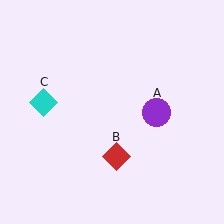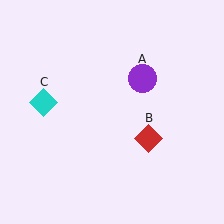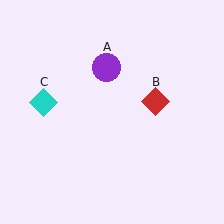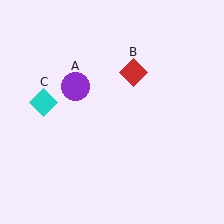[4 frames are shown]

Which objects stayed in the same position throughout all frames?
Cyan diamond (object C) remained stationary.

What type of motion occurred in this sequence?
The purple circle (object A), red diamond (object B) rotated counterclockwise around the center of the scene.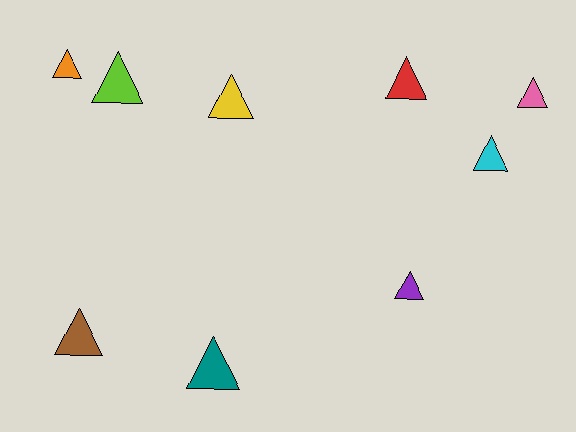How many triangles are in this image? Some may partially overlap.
There are 9 triangles.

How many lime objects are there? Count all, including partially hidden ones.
There is 1 lime object.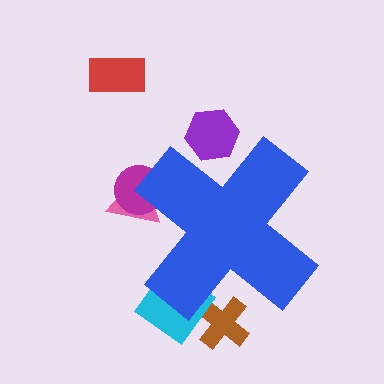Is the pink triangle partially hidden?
Yes, the pink triangle is partially hidden behind the blue cross.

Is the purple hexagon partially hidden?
Yes, the purple hexagon is partially hidden behind the blue cross.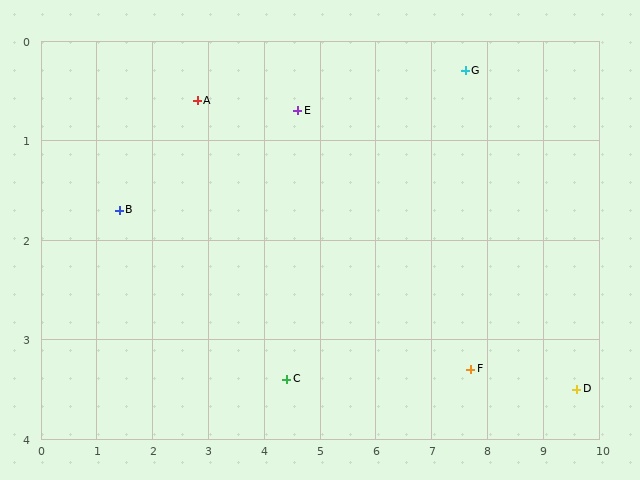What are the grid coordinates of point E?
Point E is at approximately (4.6, 0.7).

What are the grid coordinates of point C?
Point C is at approximately (4.4, 3.4).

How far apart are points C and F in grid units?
Points C and F are about 3.3 grid units apart.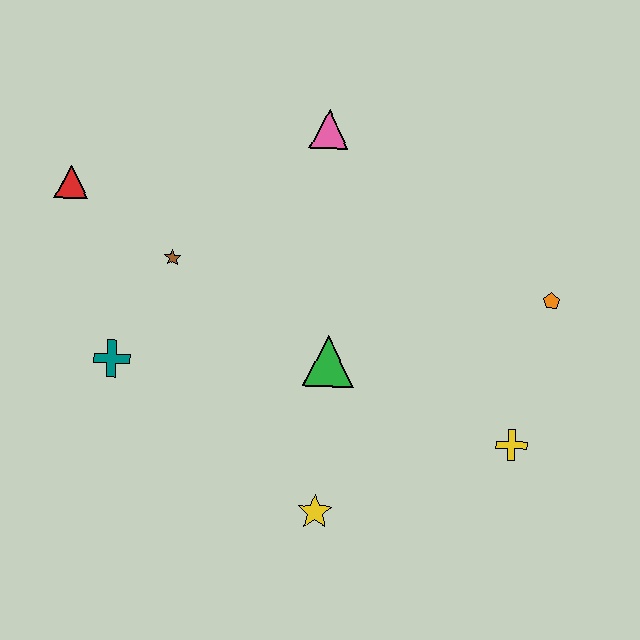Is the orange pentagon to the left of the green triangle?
No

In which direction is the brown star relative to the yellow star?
The brown star is above the yellow star.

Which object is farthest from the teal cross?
The orange pentagon is farthest from the teal cross.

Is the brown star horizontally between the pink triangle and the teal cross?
Yes